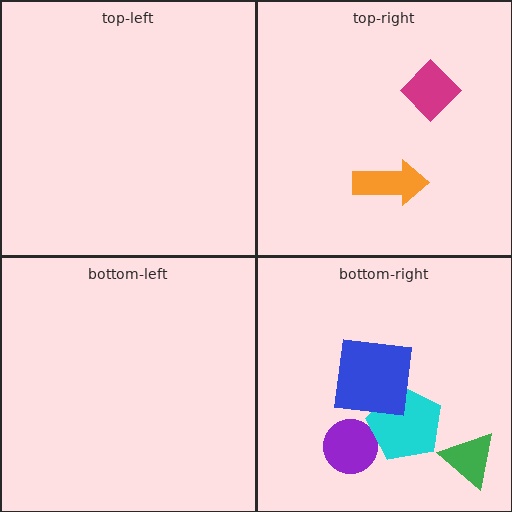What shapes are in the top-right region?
The orange arrow, the magenta diamond.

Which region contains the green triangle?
The bottom-right region.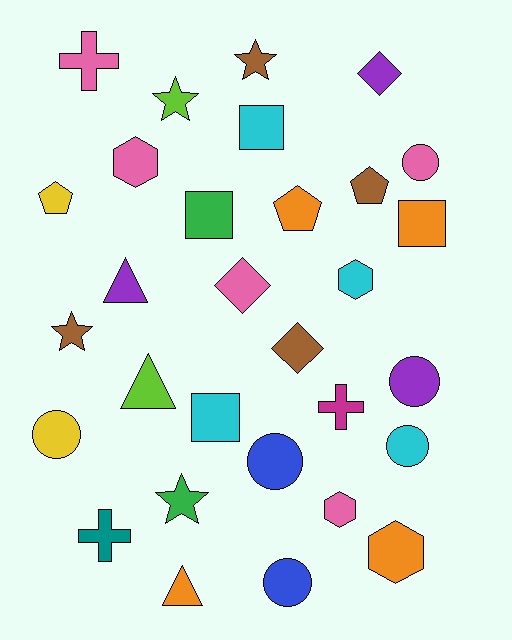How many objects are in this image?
There are 30 objects.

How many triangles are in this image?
There are 3 triangles.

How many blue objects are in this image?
There are 2 blue objects.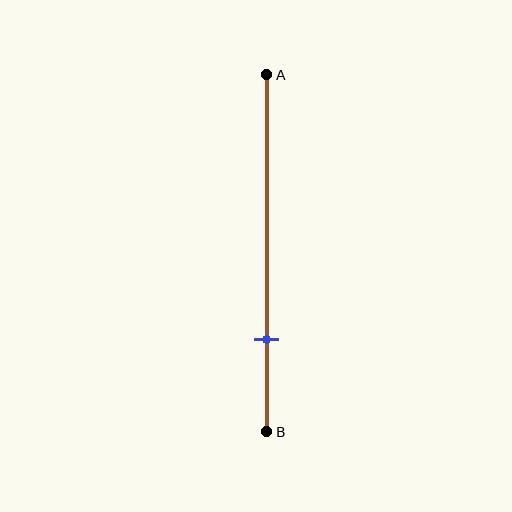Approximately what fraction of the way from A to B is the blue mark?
The blue mark is approximately 75% of the way from A to B.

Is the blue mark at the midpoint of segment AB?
No, the mark is at about 75% from A, not at the 50% midpoint.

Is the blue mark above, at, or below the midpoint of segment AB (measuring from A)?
The blue mark is below the midpoint of segment AB.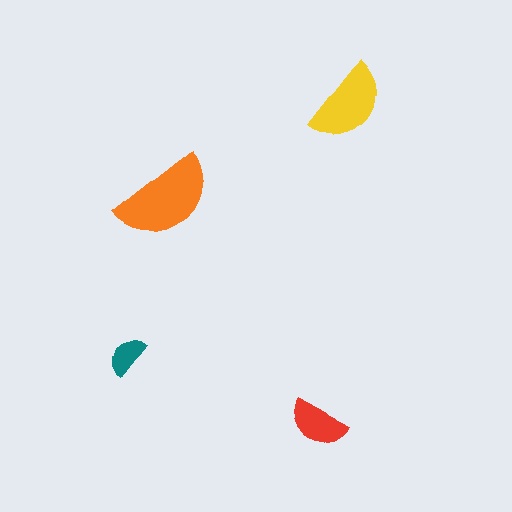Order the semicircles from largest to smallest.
the orange one, the yellow one, the red one, the teal one.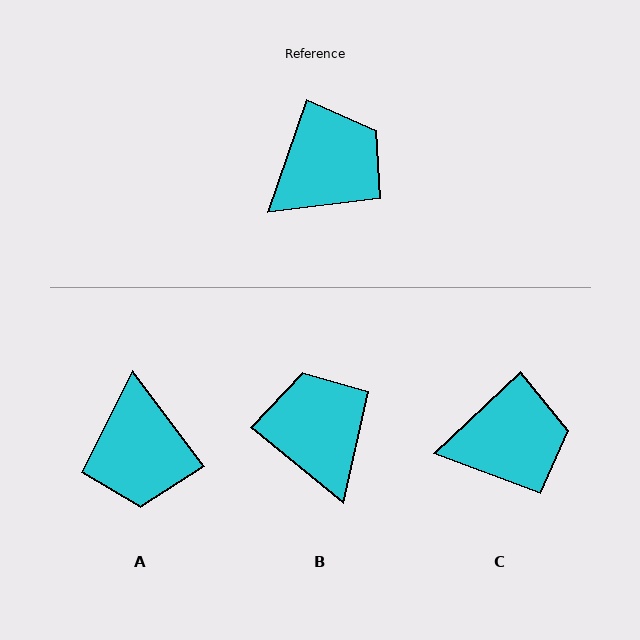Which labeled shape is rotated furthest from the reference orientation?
A, about 124 degrees away.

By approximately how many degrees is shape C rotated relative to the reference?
Approximately 27 degrees clockwise.